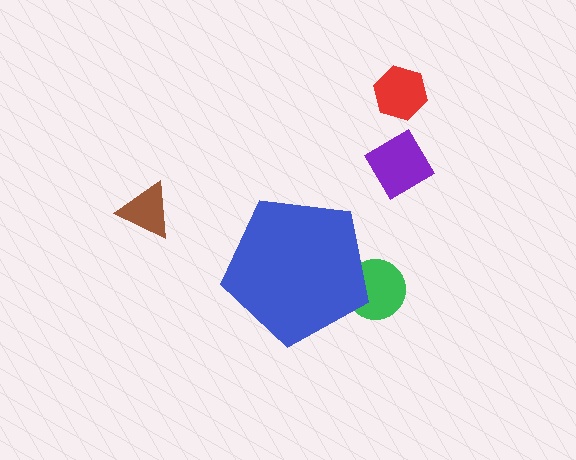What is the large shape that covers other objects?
A blue pentagon.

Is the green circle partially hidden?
Yes, the green circle is partially hidden behind the blue pentagon.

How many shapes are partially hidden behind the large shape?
1 shape is partially hidden.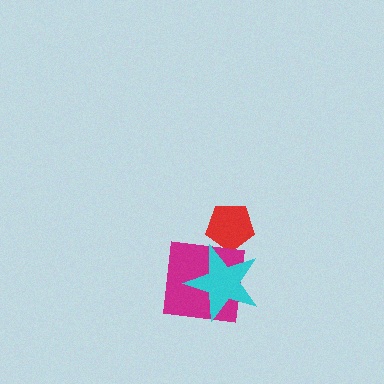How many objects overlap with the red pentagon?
1 object overlaps with the red pentagon.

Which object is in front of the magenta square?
The cyan star is in front of the magenta square.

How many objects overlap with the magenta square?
1 object overlaps with the magenta square.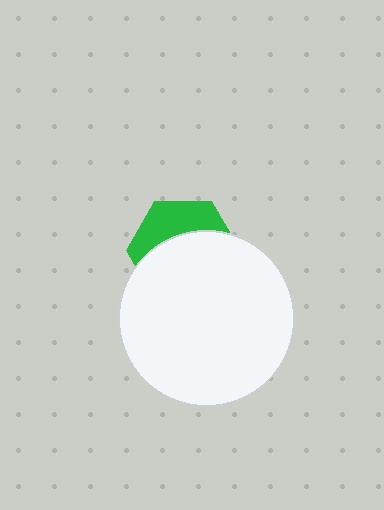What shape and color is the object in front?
The object in front is a white circle.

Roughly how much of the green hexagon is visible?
A small part of it is visible (roughly 36%).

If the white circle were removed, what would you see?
You would see the complete green hexagon.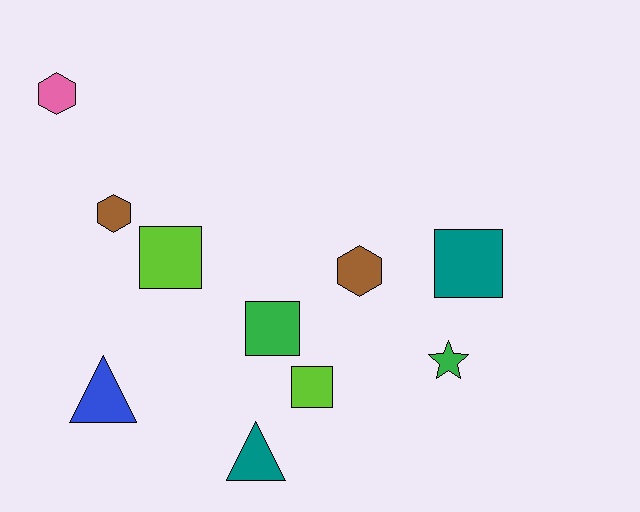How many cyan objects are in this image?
There are no cyan objects.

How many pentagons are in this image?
There are no pentagons.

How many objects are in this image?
There are 10 objects.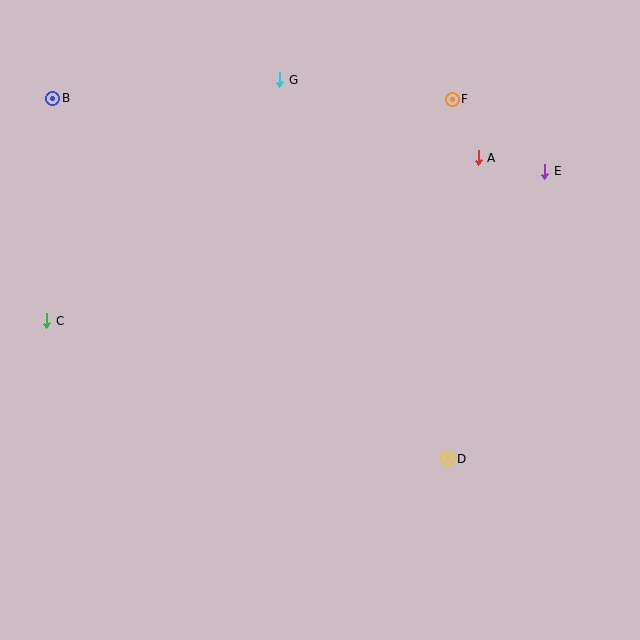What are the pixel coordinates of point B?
Point B is at (53, 98).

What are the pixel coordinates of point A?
Point A is at (478, 158).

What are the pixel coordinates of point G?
Point G is at (280, 80).